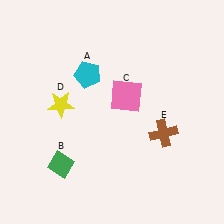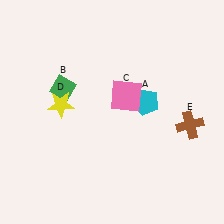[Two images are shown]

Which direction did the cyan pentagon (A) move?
The cyan pentagon (A) moved right.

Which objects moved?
The objects that moved are: the cyan pentagon (A), the green diamond (B), the brown cross (E).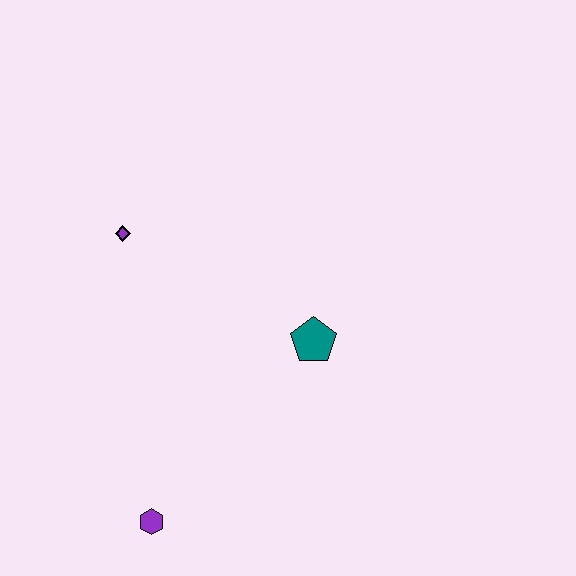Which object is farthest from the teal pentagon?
The purple hexagon is farthest from the teal pentagon.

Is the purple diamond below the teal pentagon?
No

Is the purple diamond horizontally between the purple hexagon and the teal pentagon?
No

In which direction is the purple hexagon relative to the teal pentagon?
The purple hexagon is below the teal pentagon.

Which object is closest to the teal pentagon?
The purple diamond is closest to the teal pentagon.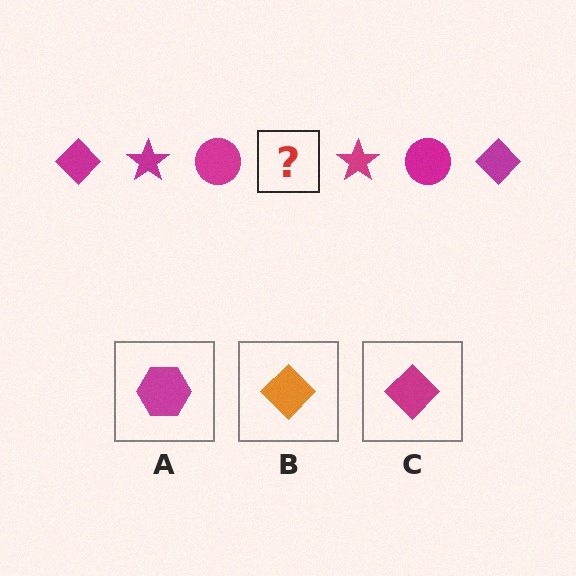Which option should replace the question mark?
Option C.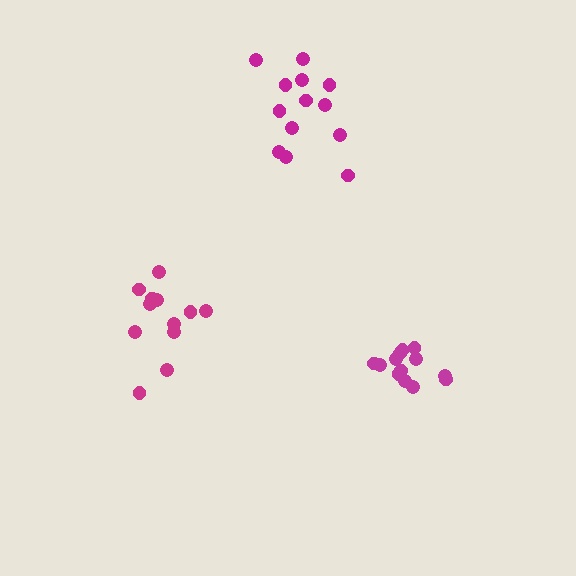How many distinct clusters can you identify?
There are 3 distinct clusters.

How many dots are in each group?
Group 1: 14 dots, Group 2: 12 dots, Group 3: 13 dots (39 total).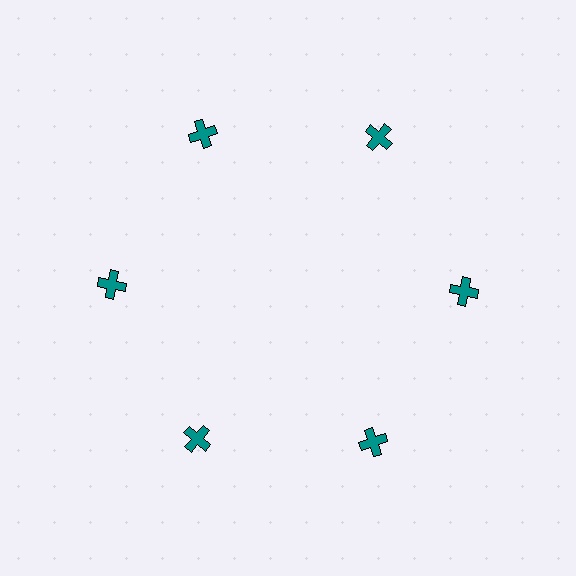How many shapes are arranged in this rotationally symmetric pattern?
There are 6 shapes, arranged in 6 groups of 1.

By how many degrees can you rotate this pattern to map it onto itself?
The pattern maps onto itself every 60 degrees of rotation.